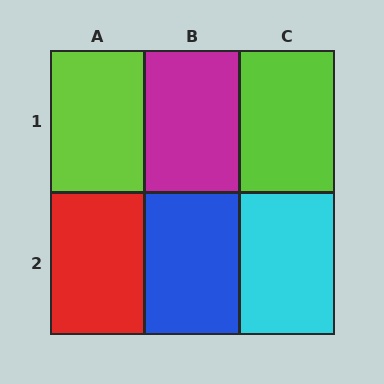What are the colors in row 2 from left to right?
Red, blue, cyan.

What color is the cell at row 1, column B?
Magenta.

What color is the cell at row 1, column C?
Lime.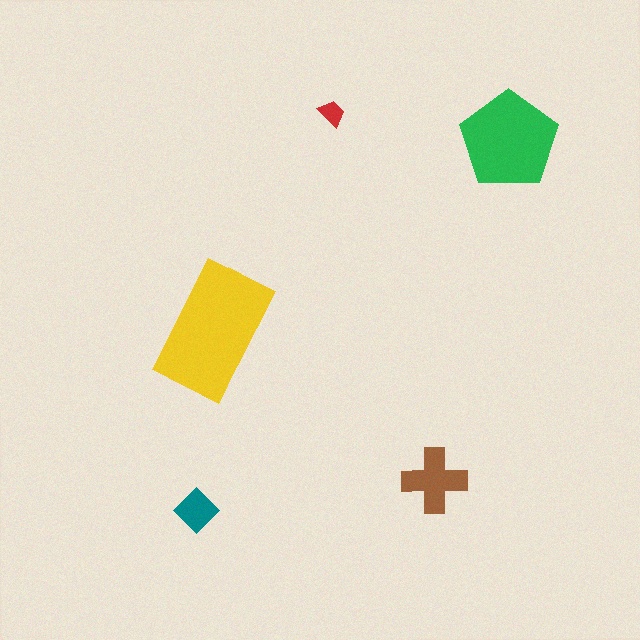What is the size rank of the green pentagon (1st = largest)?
2nd.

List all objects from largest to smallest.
The yellow rectangle, the green pentagon, the brown cross, the teal diamond, the red trapezoid.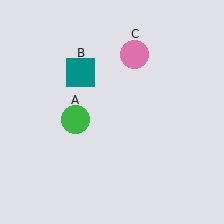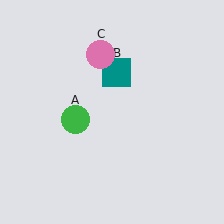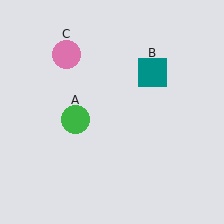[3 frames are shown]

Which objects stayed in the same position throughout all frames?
Green circle (object A) remained stationary.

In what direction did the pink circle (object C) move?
The pink circle (object C) moved left.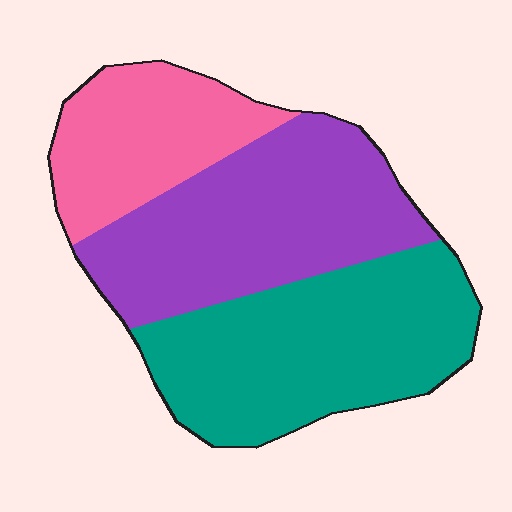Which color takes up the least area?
Pink, at roughly 20%.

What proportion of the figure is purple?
Purple covers around 40% of the figure.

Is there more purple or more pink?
Purple.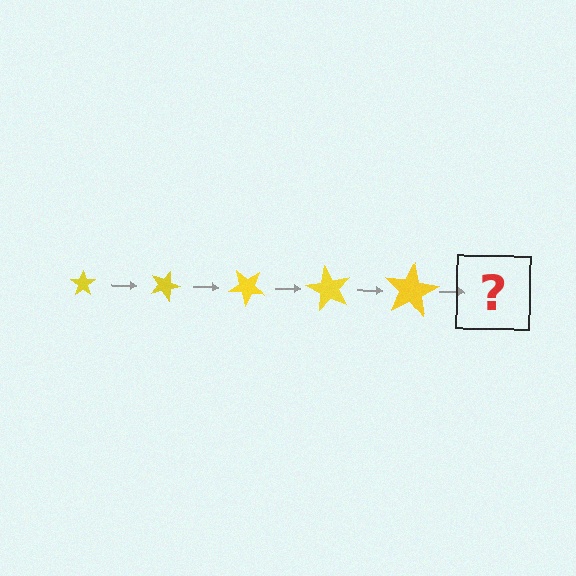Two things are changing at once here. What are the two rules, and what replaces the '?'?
The two rules are that the star grows larger each step and it rotates 20 degrees each step. The '?' should be a star, larger than the previous one and rotated 100 degrees from the start.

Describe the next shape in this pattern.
It should be a star, larger than the previous one and rotated 100 degrees from the start.